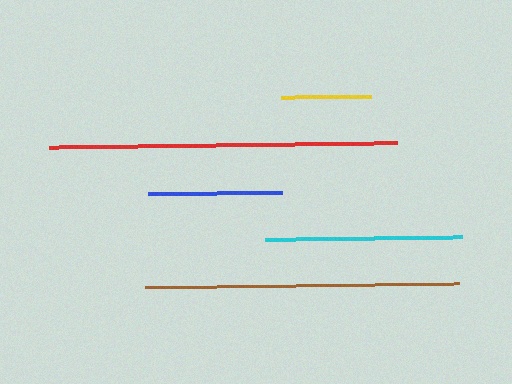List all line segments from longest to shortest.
From longest to shortest: red, brown, cyan, blue, yellow.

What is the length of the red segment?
The red segment is approximately 348 pixels long.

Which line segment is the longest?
The red line is the longest at approximately 348 pixels.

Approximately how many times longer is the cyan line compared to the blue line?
The cyan line is approximately 1.5 times the length of the blue line.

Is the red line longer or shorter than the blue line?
The red line is longer than the blue line.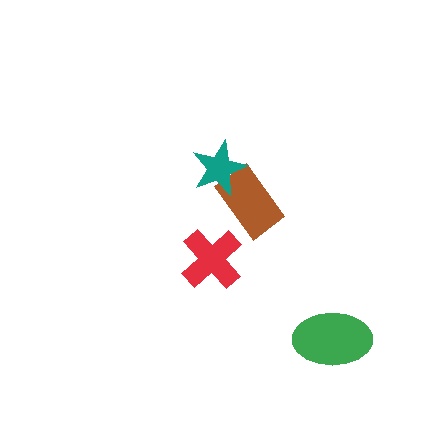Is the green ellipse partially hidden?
No, no other shape covers it.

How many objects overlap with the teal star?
1 object overlaps with the teal star.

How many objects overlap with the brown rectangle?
1 object overlaps with the brown rectangle.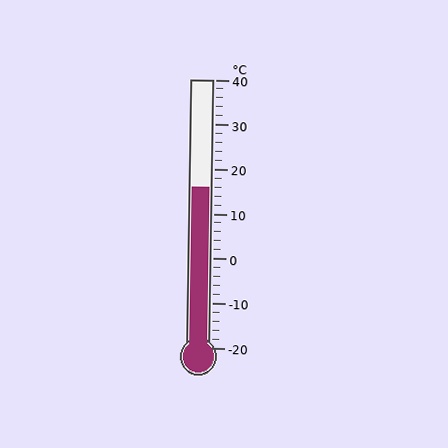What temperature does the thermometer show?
The thermometer shows approximately 16°C.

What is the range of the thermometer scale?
The thermometer scale ranges from -20°C to 40°C.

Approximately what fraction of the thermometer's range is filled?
The thermometer is filled to approximately 60% of its range.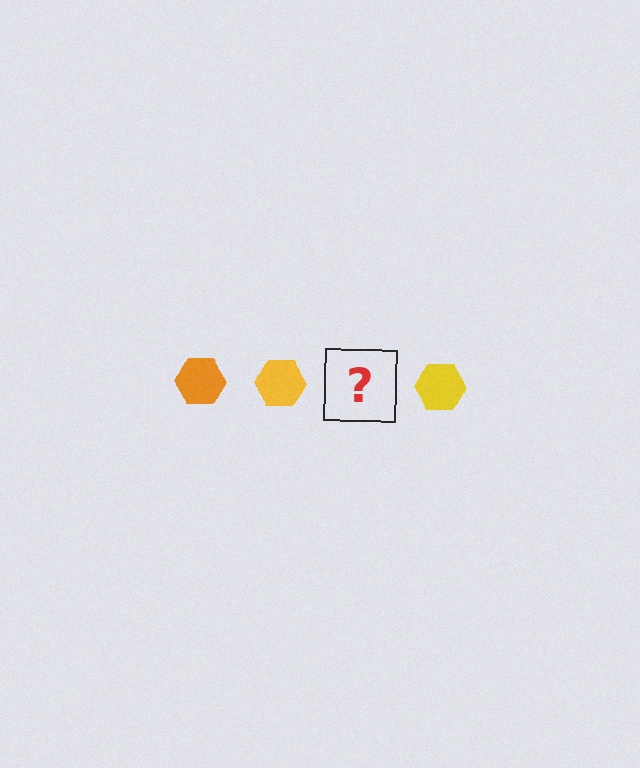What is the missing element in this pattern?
The missing element is an orange hexagon.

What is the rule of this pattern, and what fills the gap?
The rule is that the pattern cycles through orange, yellow hexagons. The gap should be filled with an orange hexagon.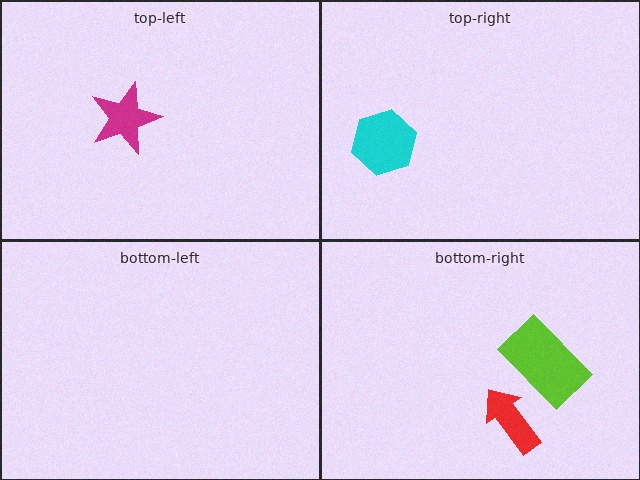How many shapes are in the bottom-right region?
2.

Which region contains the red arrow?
The bottom-right region.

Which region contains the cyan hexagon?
The top-right region.